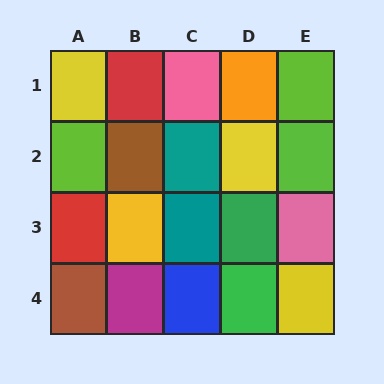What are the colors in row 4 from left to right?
Brown, magenta, blue, green, yellow.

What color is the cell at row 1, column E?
Lime.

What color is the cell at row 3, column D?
Green.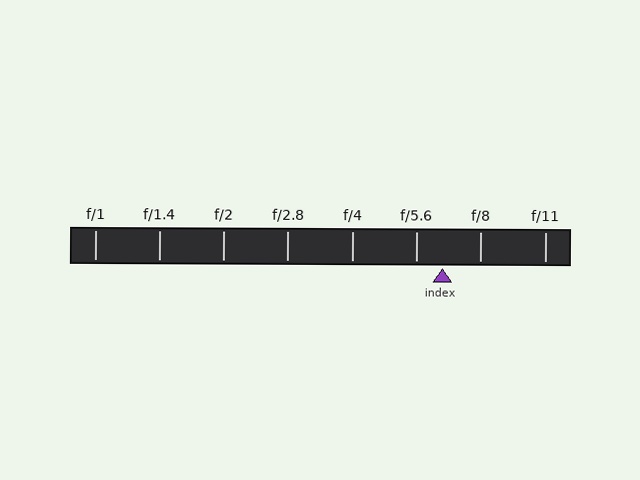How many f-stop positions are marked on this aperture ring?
There are 8 f-stop positions marked.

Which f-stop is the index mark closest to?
The index mark is closest to f/5.6.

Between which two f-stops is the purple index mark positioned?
The index mark is between f/5.6 and f/8.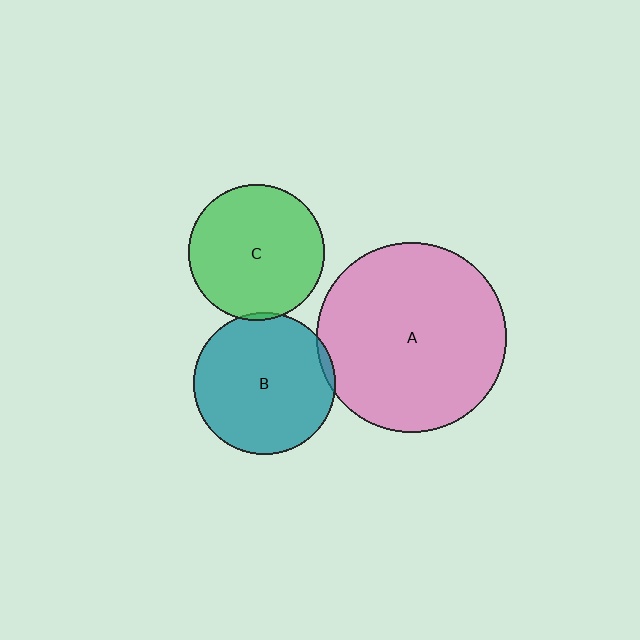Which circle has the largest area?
Circle A (pink).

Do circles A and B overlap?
Yes.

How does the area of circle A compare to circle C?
Approximately 2.0 times.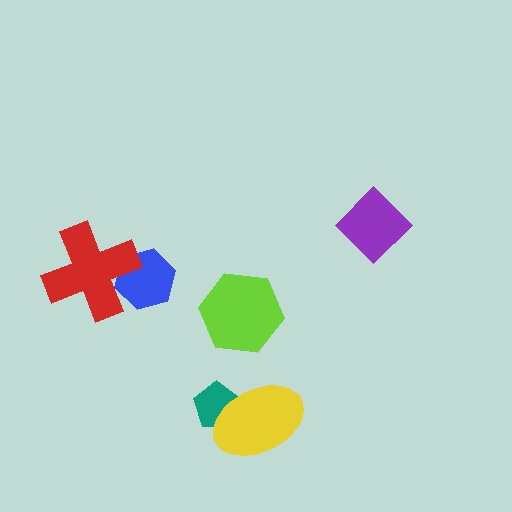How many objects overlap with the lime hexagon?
0 objects overlap with the lime hexagon.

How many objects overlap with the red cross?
1 object overlaps with the red cross.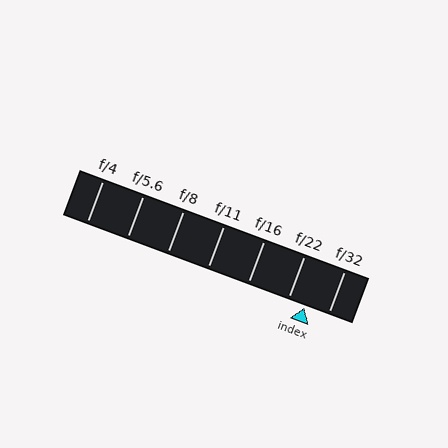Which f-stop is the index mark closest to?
The index mark is closest to f/22.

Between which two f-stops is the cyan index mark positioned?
The index mark is between f/22 and f/32.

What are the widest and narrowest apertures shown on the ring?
The widest aperture shown is f/4 and the narrowest is f/32.